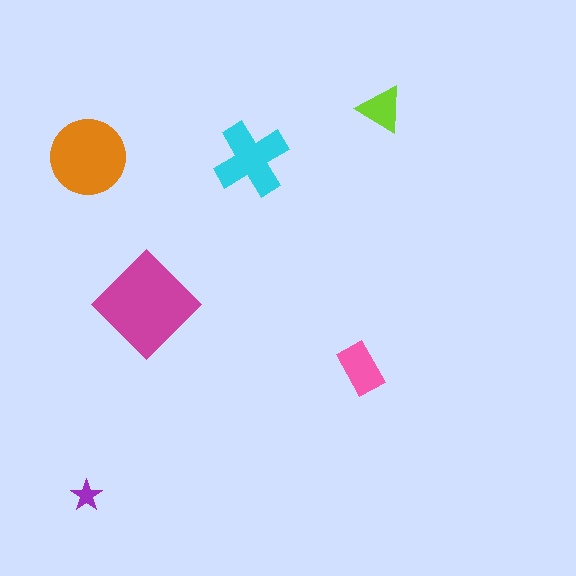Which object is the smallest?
The purple star.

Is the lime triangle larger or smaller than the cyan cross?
Smaller.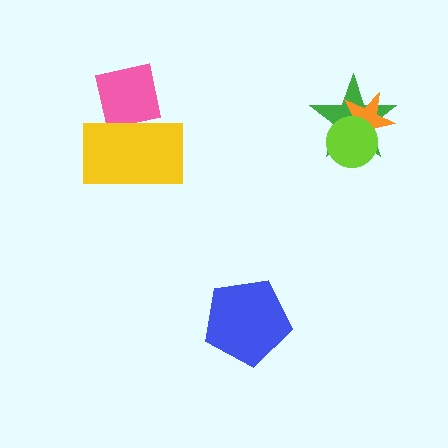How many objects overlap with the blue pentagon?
0 objects overlap with the blue pentagon.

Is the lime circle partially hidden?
No, no other shape covers it.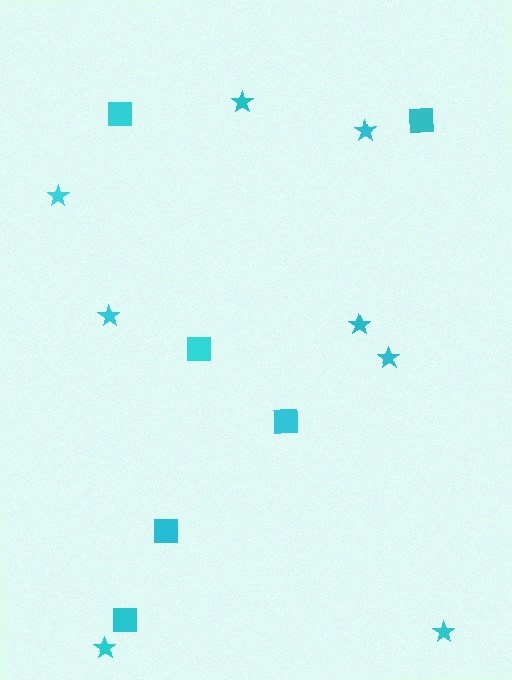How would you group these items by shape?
There are 2 groups: one group of squares (6) and one group of stars (8).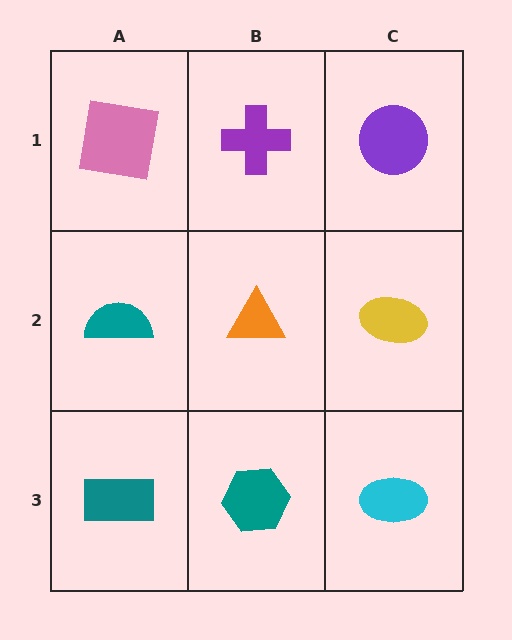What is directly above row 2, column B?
A purple cross.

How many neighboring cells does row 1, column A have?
2.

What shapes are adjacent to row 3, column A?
A teal semicircle (row 2, column A), a teal hexagon (row 3, column B).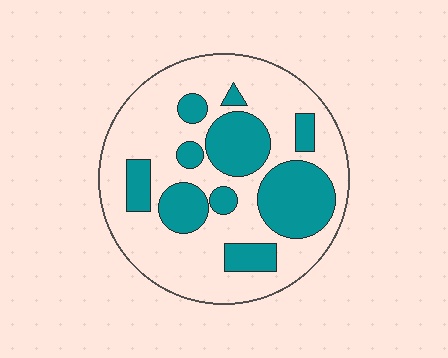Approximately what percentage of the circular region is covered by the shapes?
Approximately 35%.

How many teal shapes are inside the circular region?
10.